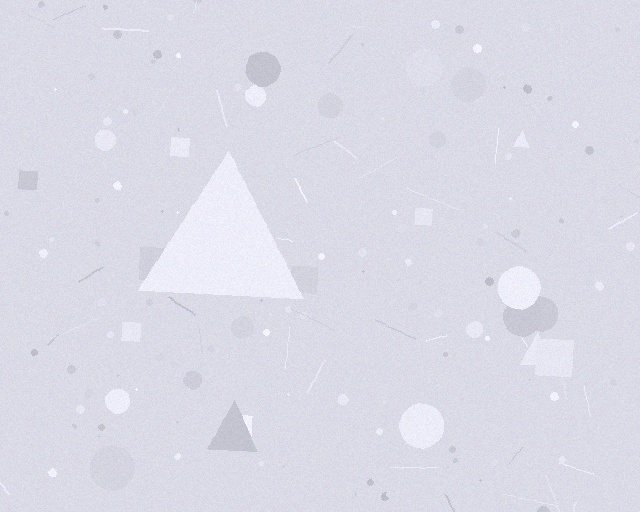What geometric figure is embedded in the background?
A triangle is embedded in the background.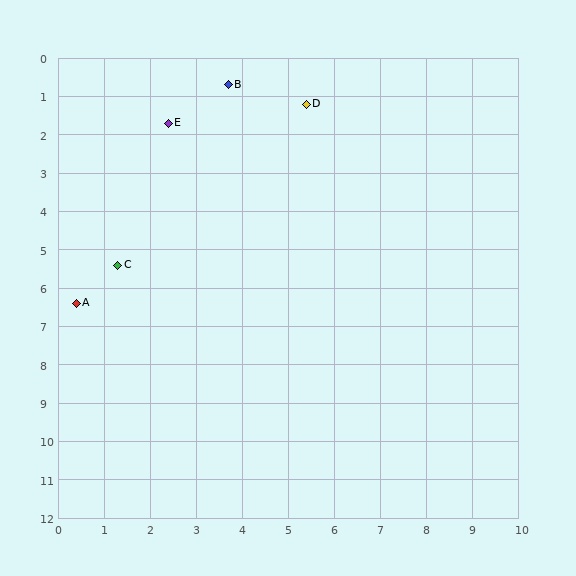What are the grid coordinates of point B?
Point B is at approximately (3.7, 0.7).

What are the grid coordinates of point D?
Point D is at approximately (5.4, 1.2).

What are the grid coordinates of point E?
Point E is at approximately (2.4, 1.7).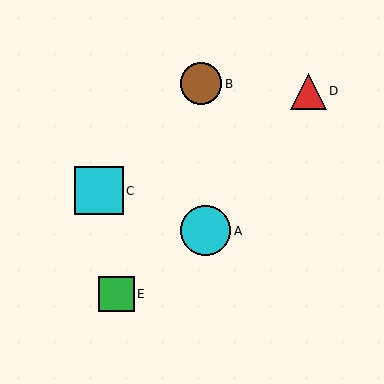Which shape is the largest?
The cyan circle (labeled A) is the largest.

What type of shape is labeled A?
Shape A is a cyan circle.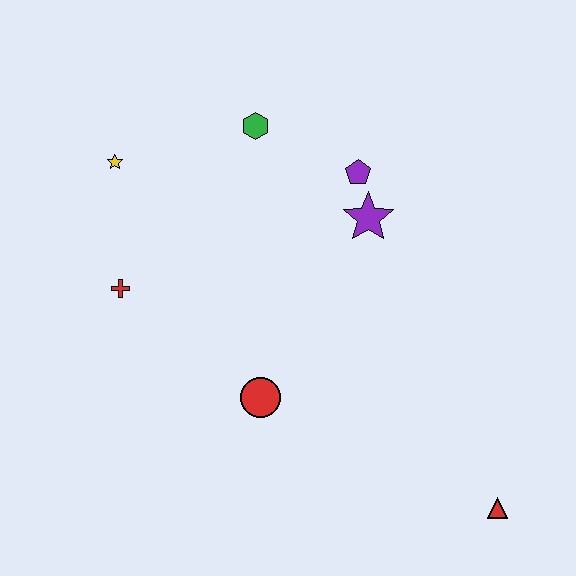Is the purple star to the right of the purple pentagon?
Yes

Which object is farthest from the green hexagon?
The red triangle is farthest from the green hexagon.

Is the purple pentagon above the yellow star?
No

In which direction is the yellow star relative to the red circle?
The yellow star is above the red circle.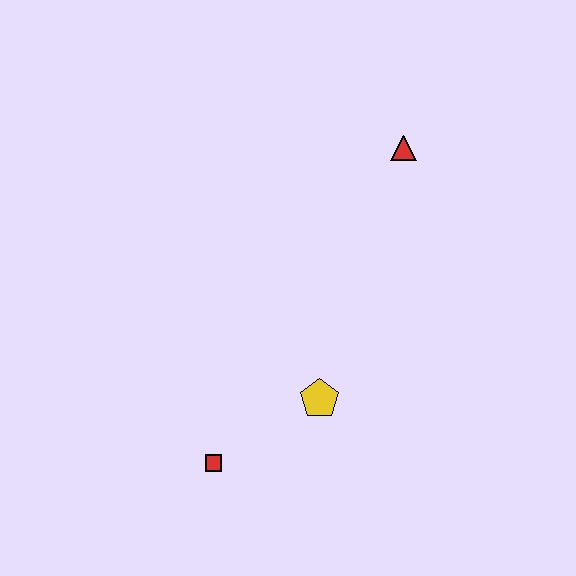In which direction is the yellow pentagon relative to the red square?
The yellow pentagon is to the right of the red square.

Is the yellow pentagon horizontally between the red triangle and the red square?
Yes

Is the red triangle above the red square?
Yes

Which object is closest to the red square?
The yellow pentagon is closest to the red square.